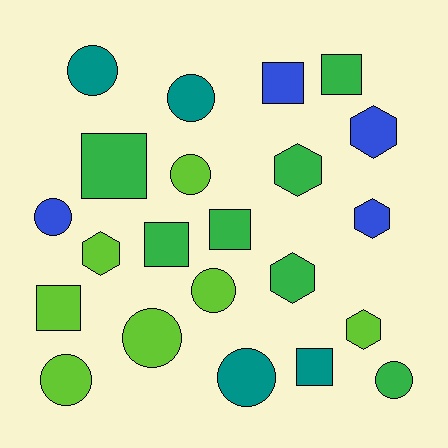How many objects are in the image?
There are 22 objects.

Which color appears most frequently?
Green, with 7 objects.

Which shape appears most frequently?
Circle, with 9 objects.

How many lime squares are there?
There is 1 lime square.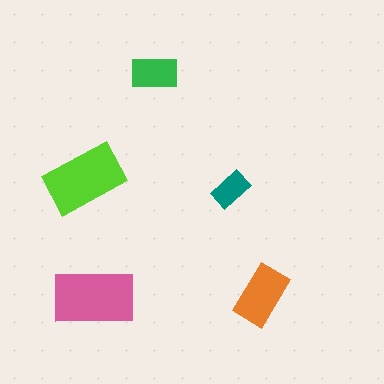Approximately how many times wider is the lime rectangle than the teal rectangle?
About 2 times wider.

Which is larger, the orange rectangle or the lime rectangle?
The lime one.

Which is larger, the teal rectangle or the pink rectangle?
The pink one.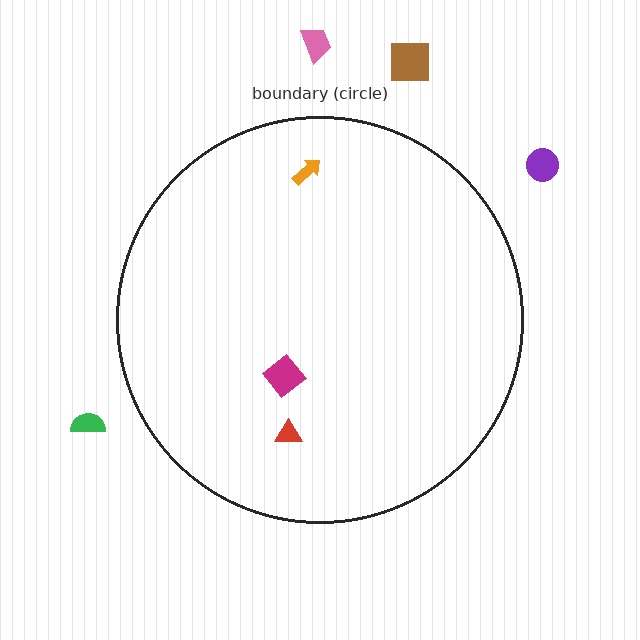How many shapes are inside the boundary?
3 inside, 4 outside.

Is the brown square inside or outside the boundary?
Outside.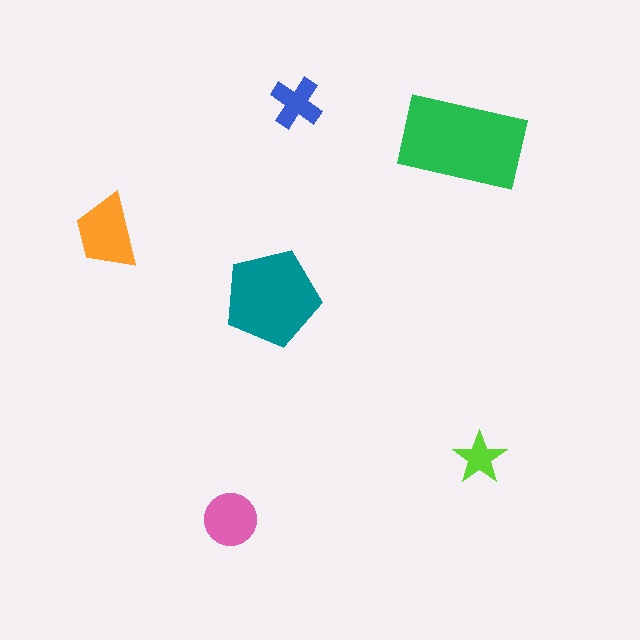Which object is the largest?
The green rectangle.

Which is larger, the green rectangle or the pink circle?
The green rectangle.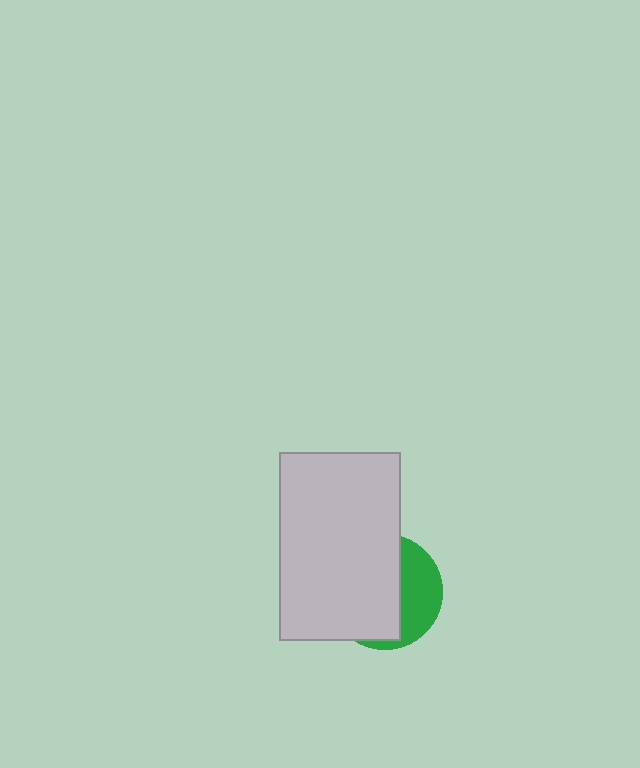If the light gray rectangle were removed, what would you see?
You would see the complete green circle.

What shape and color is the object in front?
The object in front is a light gray rectangle.